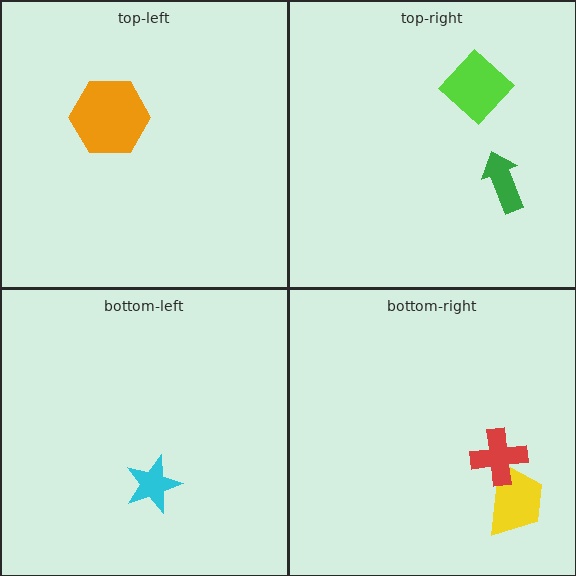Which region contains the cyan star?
The bottom-left region.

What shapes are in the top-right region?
The lime diamond, the green arrow.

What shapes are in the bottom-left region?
The cyan star.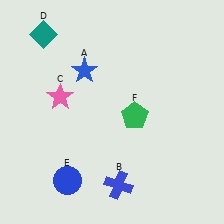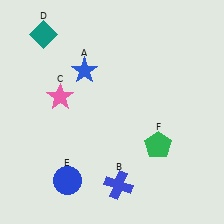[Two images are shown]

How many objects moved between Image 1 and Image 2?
1 object moved between the two images.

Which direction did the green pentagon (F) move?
The green pentagon (F) moved down.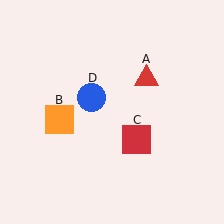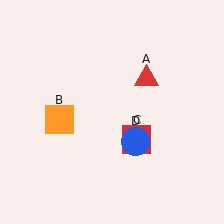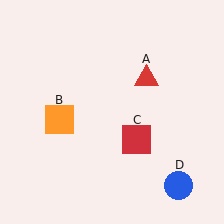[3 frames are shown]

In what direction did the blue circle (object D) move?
The blue circle (object D) moved down and to the right.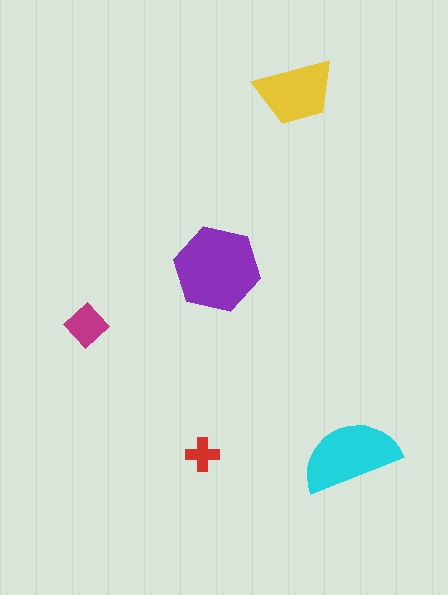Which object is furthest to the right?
The cyan semicircle is rightmost.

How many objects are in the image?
There are 5 objects in the image.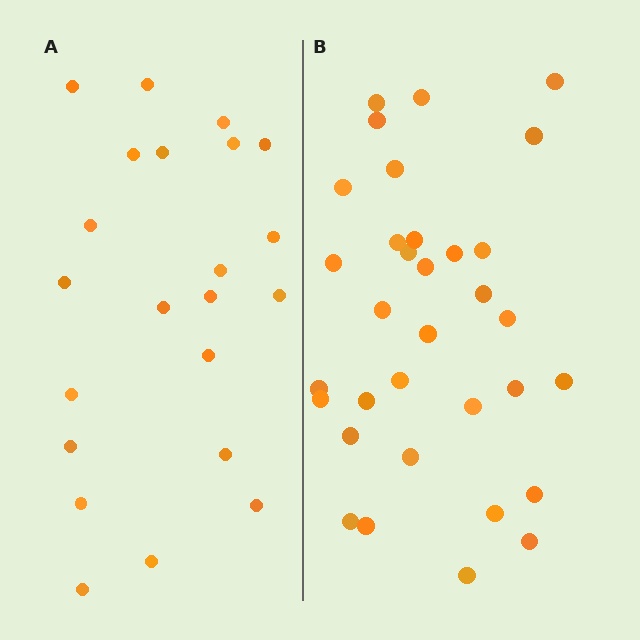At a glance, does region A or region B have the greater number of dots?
Region B (the right region) has more dots.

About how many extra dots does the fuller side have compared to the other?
Region B has roughly 12 or so more dots than region A.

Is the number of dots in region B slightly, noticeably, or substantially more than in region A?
Region B has substantially more. The ratio is roughly 1.5 to 1.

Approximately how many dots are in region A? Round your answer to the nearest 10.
About 20 dots. (The exact count is 22, which rounds to 20.)